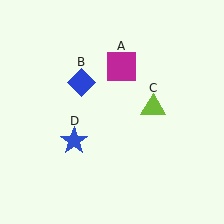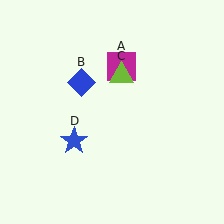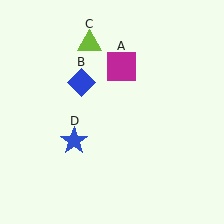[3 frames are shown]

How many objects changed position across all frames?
1 object changed position: lime triangle (object C).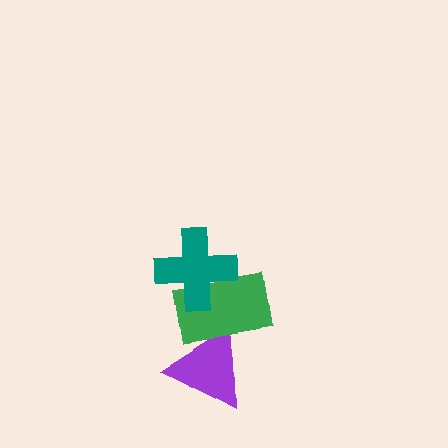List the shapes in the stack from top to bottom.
From top to bottom: the teal cross, the green rectangle, the purple triangle.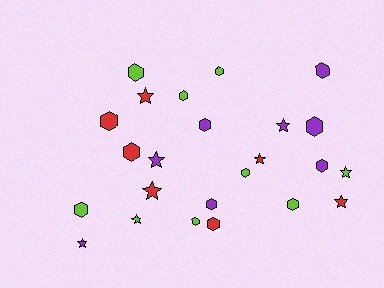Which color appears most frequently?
Lime, with 9 objects.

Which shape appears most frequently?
Hexagon, with 15 objects.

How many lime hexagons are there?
There are 7 lime hexagons.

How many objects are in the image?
There are 24 objects.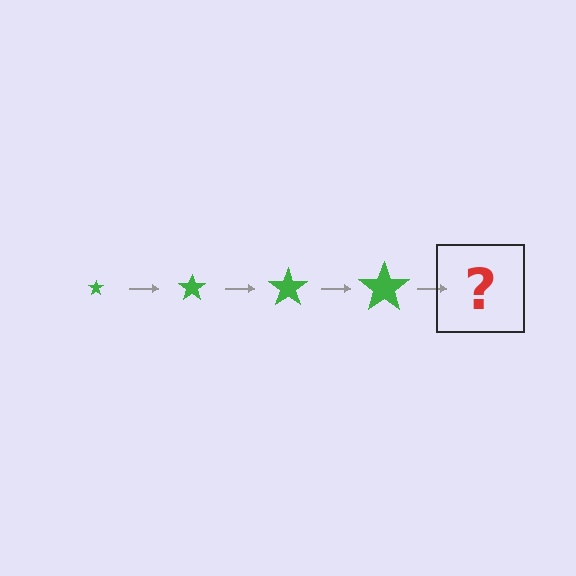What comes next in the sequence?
The next element should be a green star, larger than the previous one.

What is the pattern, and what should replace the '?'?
The pattern is that the star gets progressively larger each step. The '?' should be a green star, larger than the previous one.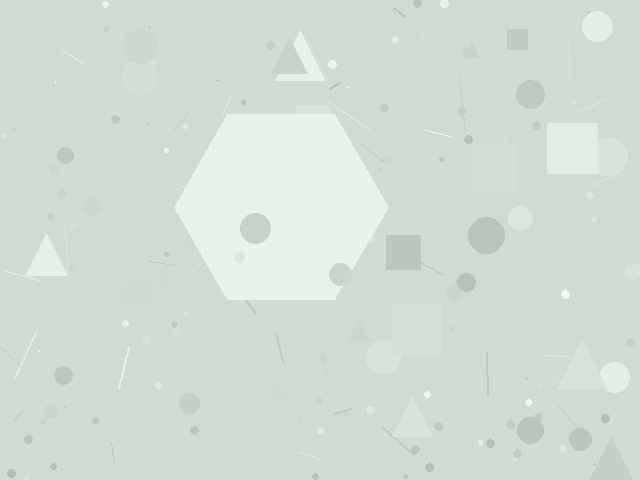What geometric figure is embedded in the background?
A hexagon is embedded in the background.